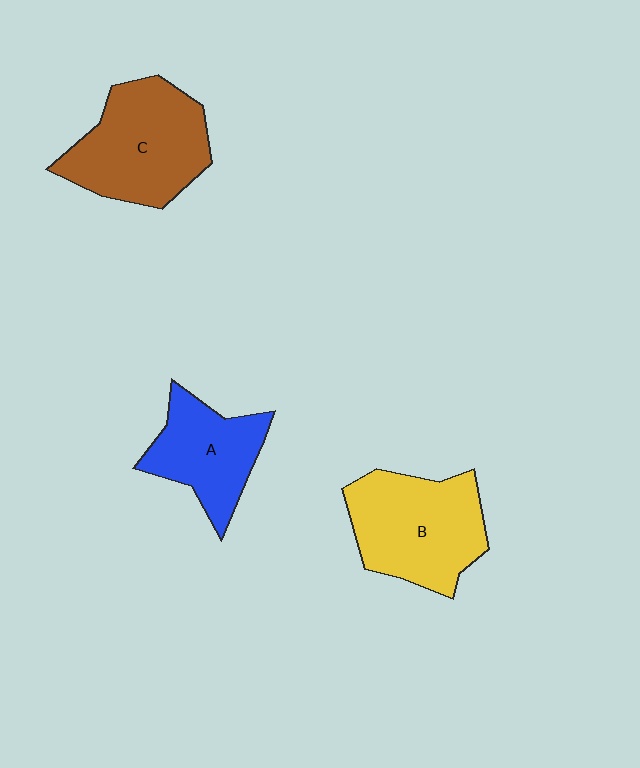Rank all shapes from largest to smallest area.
From largest to smallest: C (brown), B (yellow), A (blue).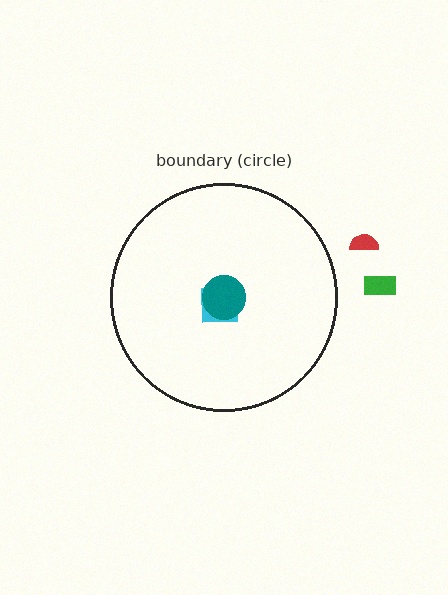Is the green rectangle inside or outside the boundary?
Outside.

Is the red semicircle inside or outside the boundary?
Outside.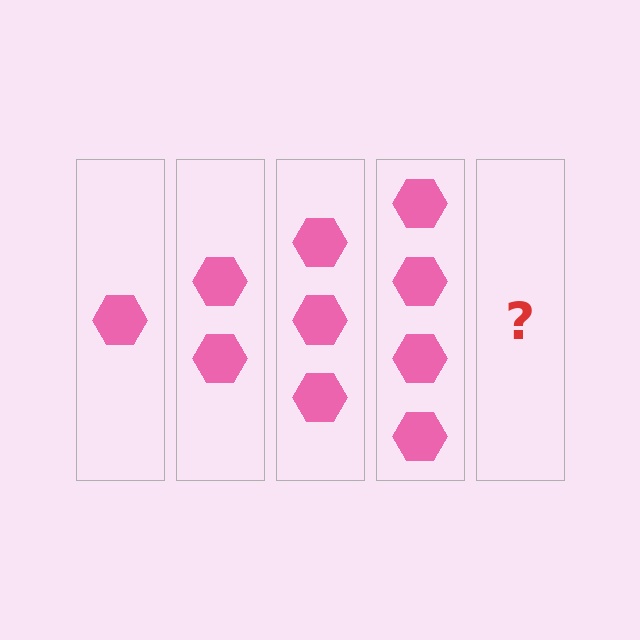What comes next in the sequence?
The next element should be 5 hexagons.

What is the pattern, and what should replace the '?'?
The pattern is that each step adds one more hexagon. The '?' should be 5 hexagons.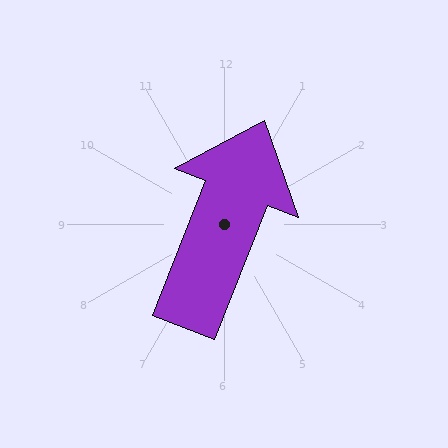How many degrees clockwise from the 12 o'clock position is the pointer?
Approximately 21 degrees.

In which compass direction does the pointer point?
North.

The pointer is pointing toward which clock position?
Roughly 1 o'clock.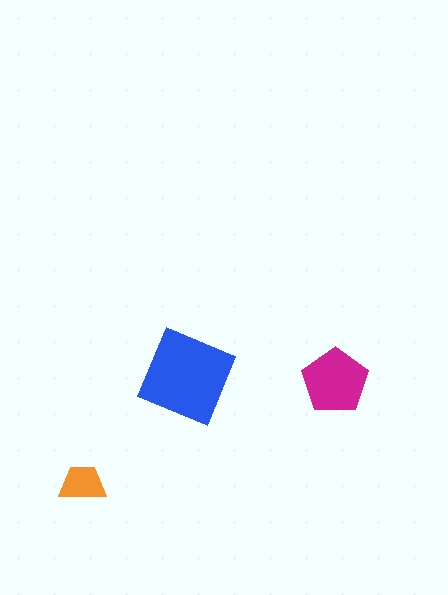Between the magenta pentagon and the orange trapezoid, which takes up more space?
The magenta pentagon.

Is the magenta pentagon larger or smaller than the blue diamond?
Smaller.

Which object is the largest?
The blue diamond.